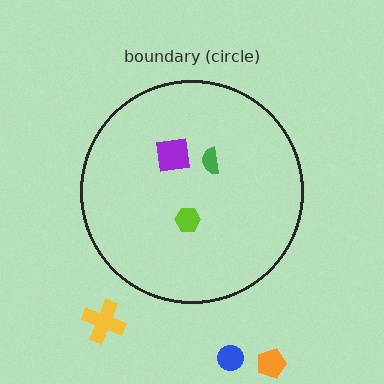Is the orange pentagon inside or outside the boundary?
Outside.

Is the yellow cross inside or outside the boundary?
Outside.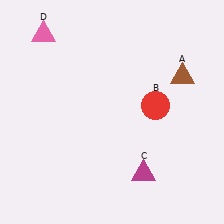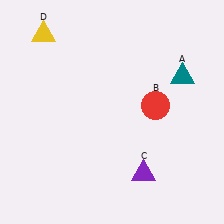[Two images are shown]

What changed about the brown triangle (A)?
In Image 1, A is brown. In Image 2, it changed to teal.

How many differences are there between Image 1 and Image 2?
There are 3 differences between the two images.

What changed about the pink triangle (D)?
In Image 1, D is pink. In Image 2, it changed to yellow.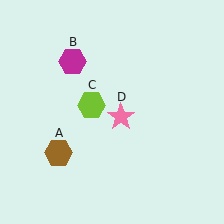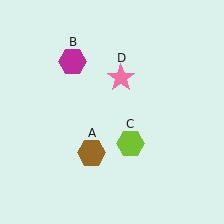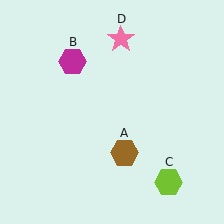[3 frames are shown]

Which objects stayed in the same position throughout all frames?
Magenta hexagon (object B) remained stationary.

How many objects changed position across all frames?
3 objects changed position: brown hexagon (object A), lime hexagon (object C), pink star (object D).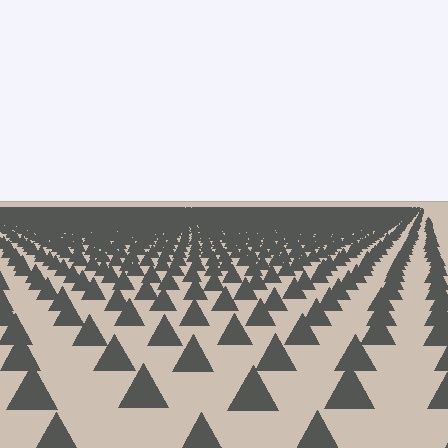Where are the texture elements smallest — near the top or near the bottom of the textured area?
Near the top.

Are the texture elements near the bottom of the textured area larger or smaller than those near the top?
Larger. Near the bottom, elements are closer to the viewer and appear at a bigger on-screen size.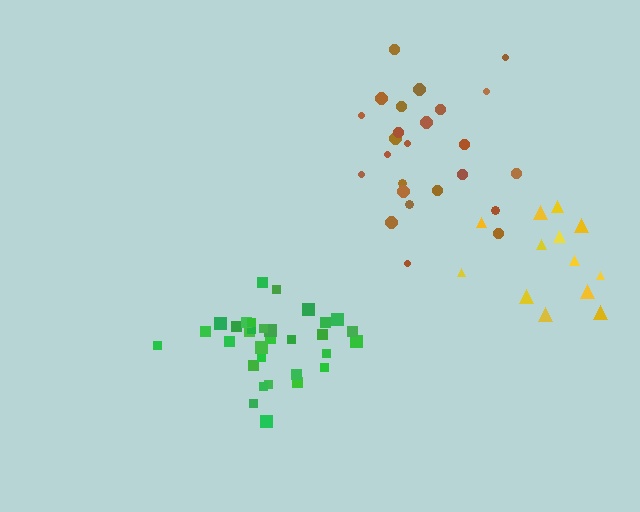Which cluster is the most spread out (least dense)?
Brown.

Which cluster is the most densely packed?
Green.